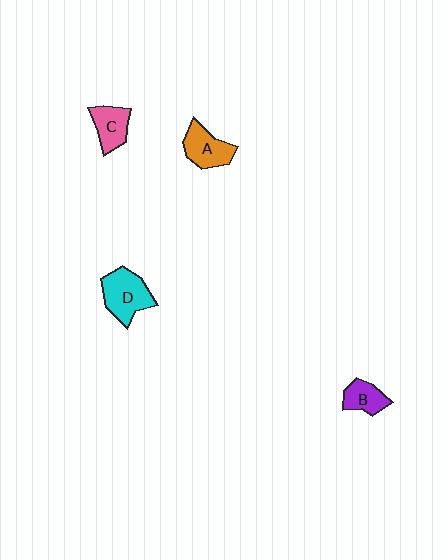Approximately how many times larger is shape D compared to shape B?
Approximately 1.7 times.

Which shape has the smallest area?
Shape B (purple).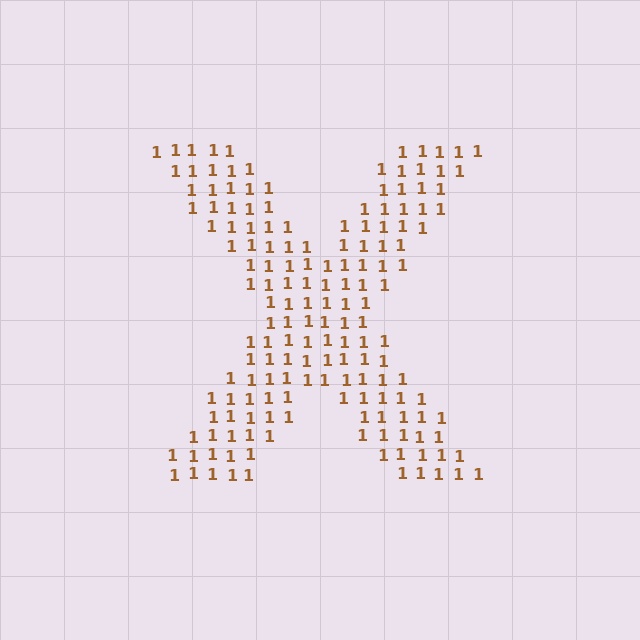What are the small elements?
The small elements are digit 1's.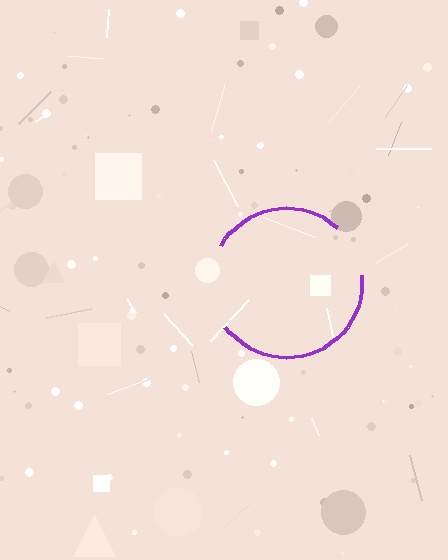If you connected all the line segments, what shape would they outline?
They would outline a circle.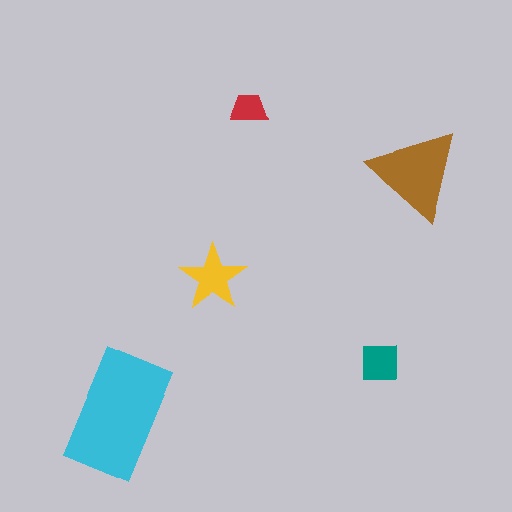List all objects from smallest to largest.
The red trapezoid, the teal square, the yellow star, the brown triangle, the cyan rectangle.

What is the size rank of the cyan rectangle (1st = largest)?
1st.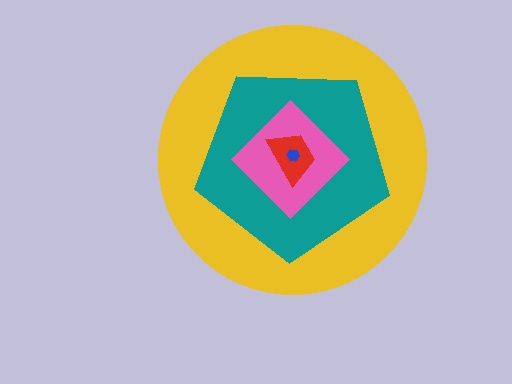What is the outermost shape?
The yellow circle.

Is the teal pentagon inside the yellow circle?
Yes.